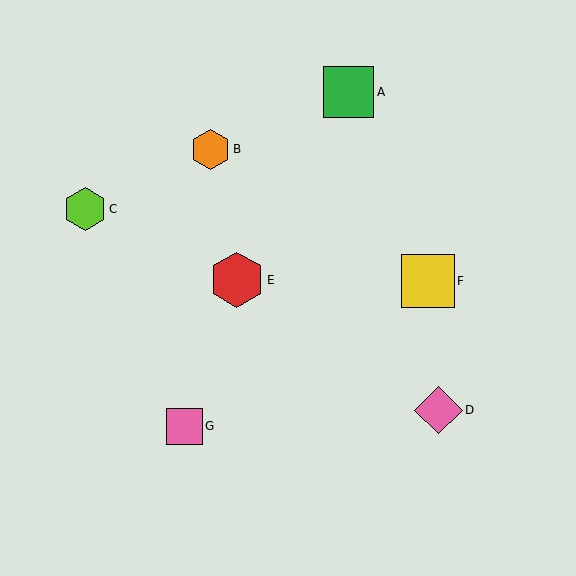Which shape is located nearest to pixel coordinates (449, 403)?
The pink diamond (labeled D) at (438, 410) is nearest to that location.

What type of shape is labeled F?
Shape F is a yellow square.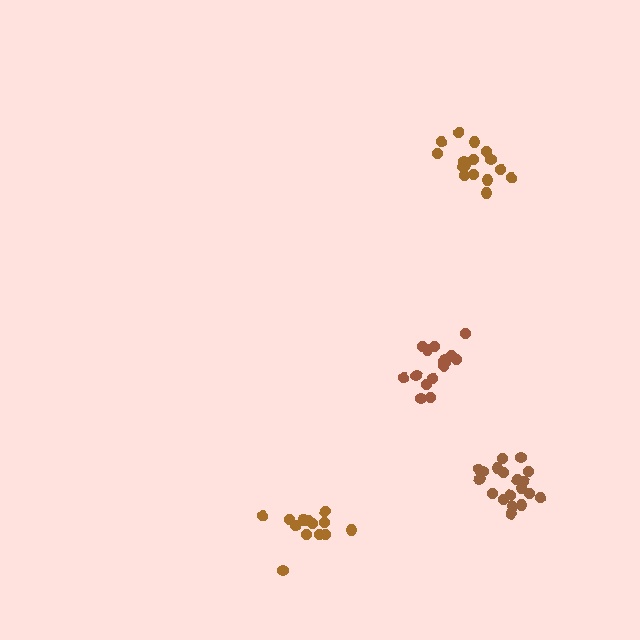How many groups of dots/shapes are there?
There are 4 groups.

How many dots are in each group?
Group 1: 19 dots, Group 2: 16 dots, Group 3: 16 dots, Group 4: 13 dots (64 total).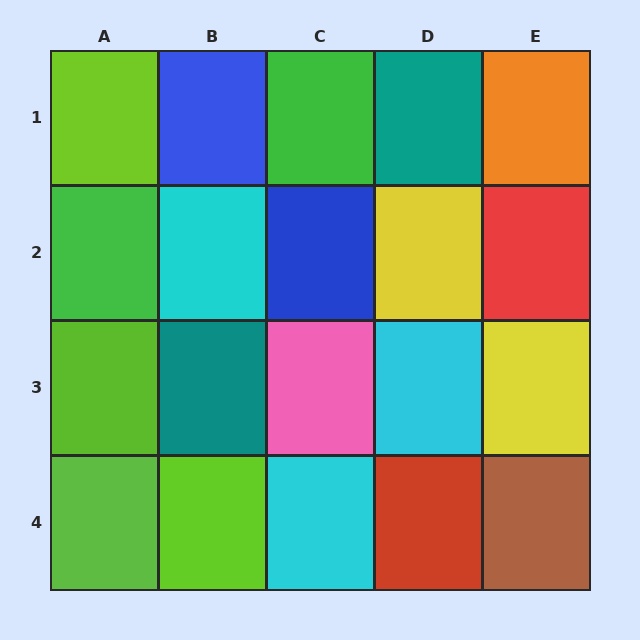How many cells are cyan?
3 cells are cyan.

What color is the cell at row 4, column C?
Cyan.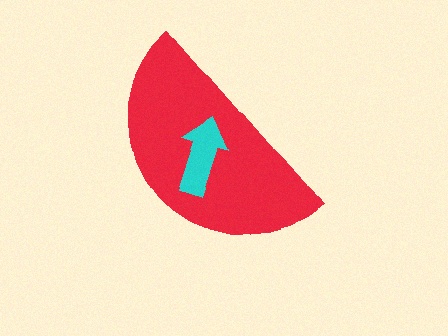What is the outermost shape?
The red semicircle.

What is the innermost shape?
The cyan arrow.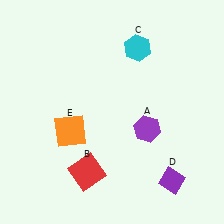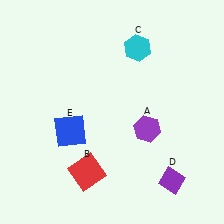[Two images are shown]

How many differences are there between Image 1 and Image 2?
There is 1 difference between the two images.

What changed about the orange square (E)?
In Image 1, E is orange. In Image 2, it changed to blue.